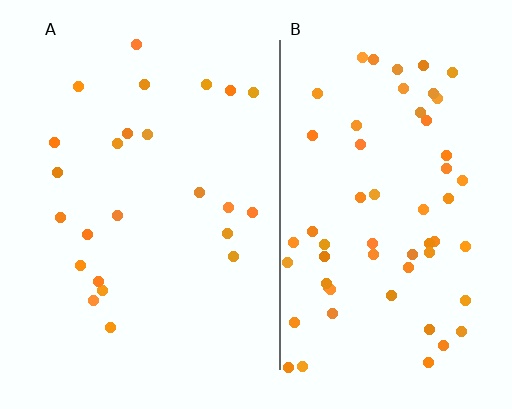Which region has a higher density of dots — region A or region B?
B (the right).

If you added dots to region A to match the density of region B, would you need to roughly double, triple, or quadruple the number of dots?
Approximately triple.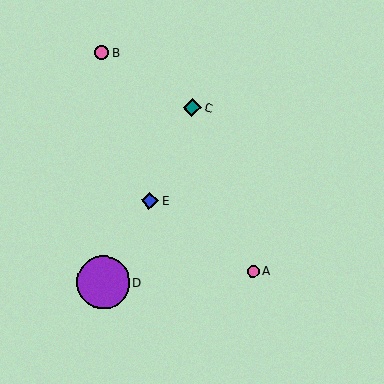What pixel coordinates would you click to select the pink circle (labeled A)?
Click at (253, 271) to select the pink circle A.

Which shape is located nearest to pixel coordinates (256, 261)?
The pink circle (labeled A) at (253, 271) is nearest to that location.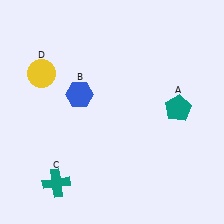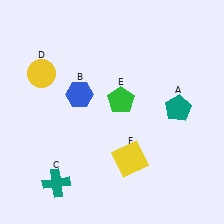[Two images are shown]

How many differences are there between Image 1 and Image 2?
There are 2 differences between the two images.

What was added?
A green pentagon (E), a yellow square (F) were added in Image 2.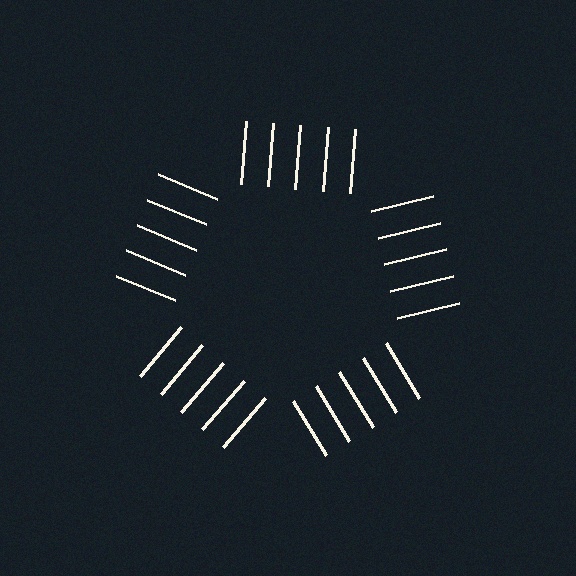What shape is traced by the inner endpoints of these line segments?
An illusory pentagon — the line segments terminate on its edges but no continuous stroke is drawn.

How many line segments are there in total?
25 — 5 along each of the 5 edges.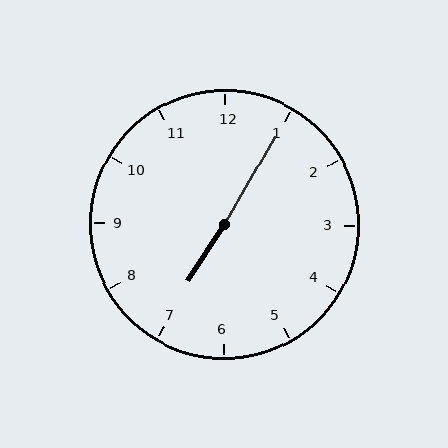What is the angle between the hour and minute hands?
Approximately 178 degrees.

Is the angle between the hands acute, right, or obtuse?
It is obtuse.